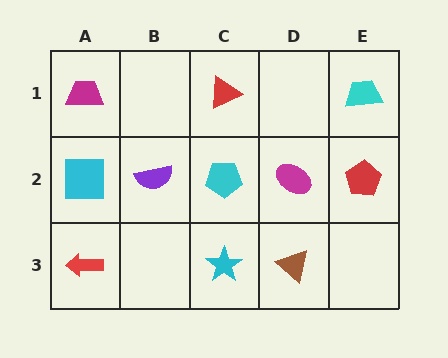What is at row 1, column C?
A red triangle.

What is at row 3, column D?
A brown triangle.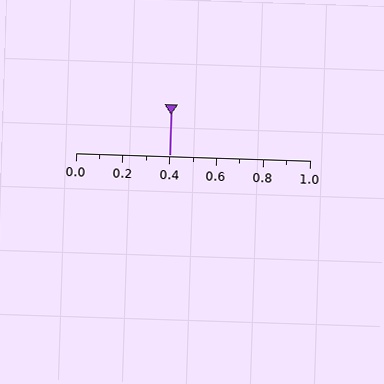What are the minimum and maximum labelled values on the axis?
The axis runs from 0.0 to 1.0.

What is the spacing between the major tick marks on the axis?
The major ticks are spaced 0.2 apart.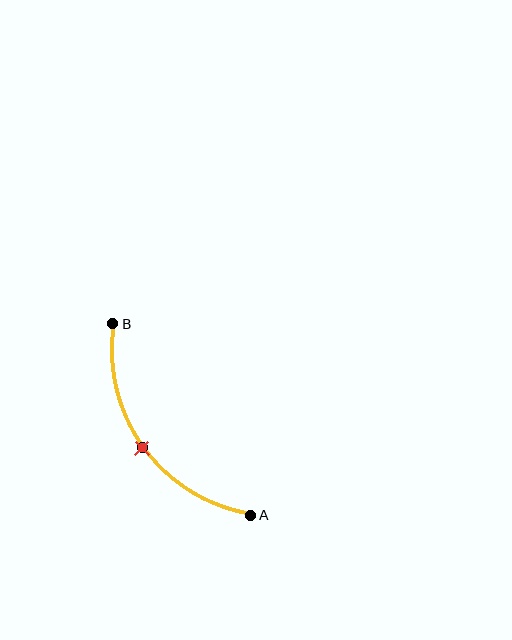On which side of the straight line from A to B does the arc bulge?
The arc bulges below and to the left of the straight line connecting A and B.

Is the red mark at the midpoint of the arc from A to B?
Yes. The red mark lies on the arc at equal arc-length from both A and B — it is the arc midpoint.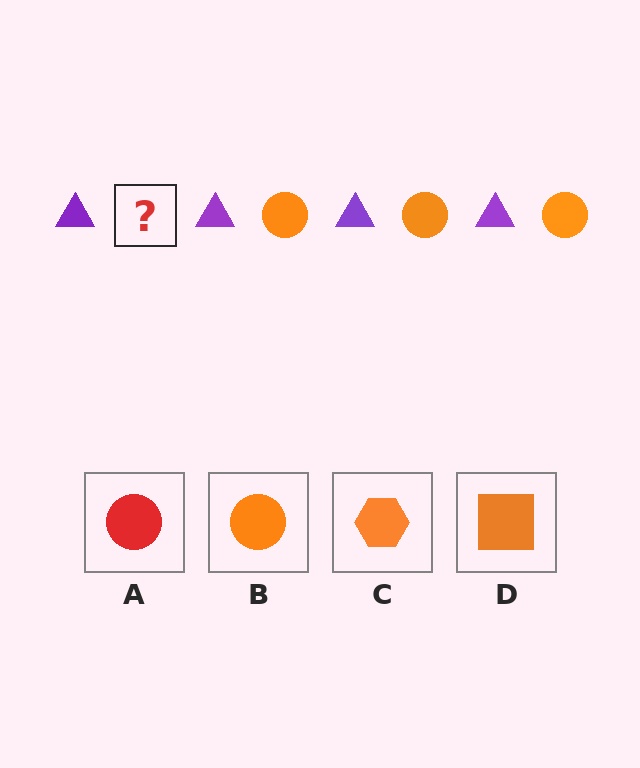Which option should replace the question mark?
Option B.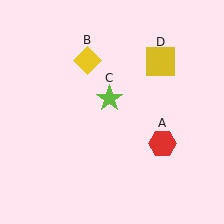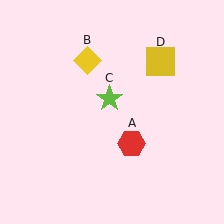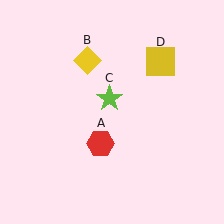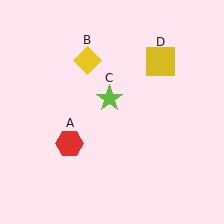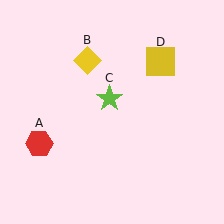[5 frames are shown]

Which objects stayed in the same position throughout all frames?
Yellow diamond (object B) and lime star (object C) and yellow square (object D) remained stationary.